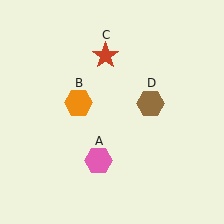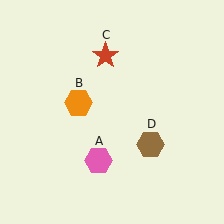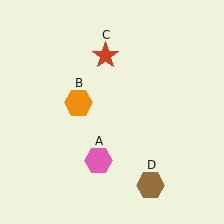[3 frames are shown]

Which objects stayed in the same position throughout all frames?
Pink hexagon (object A) and orange hexagon (object B) and red star (object C) remained stationary.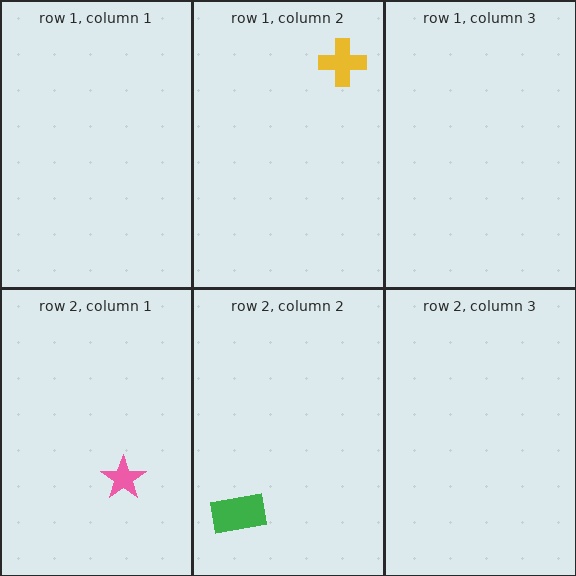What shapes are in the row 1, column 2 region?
The yellow cross.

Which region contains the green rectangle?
The row 2, column 2 region.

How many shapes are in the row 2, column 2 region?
1.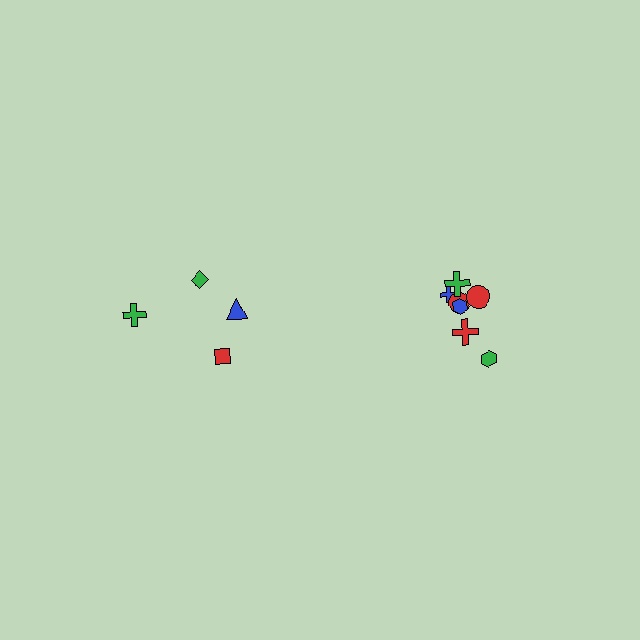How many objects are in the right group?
There are 7 objects.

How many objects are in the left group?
There are 4 objects.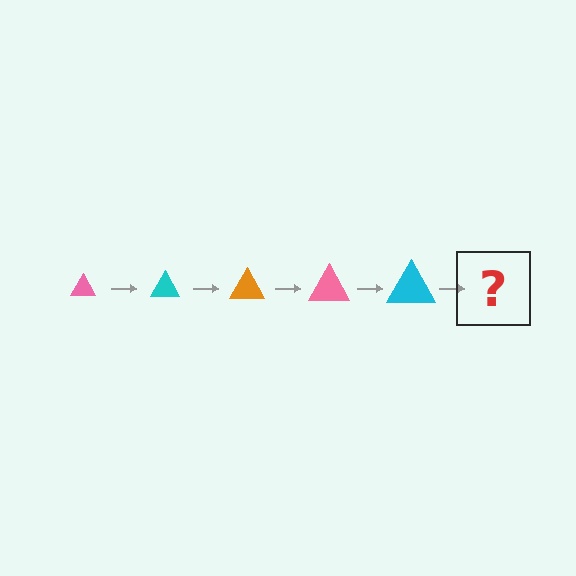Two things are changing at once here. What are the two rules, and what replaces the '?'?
The two rules are that the triangle grows larger each step and the color cycles through pink, cyan, and orange. The '?' should be an orange triangle, larger than the previous one.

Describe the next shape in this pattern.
It should be an orange triangle, larger than the previous one.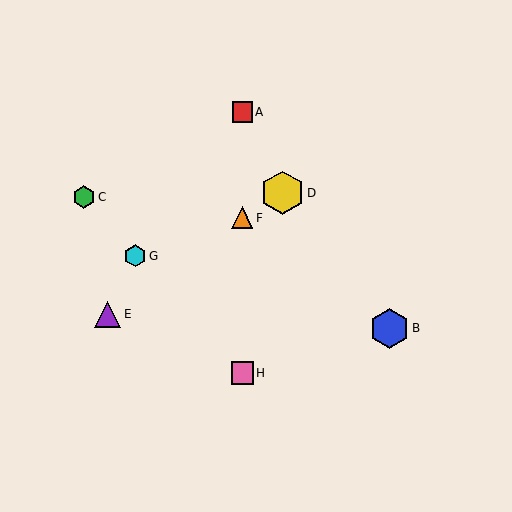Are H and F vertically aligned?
Yes, both are at x≈242.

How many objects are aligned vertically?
3 objects (A, F, H) are aligned vertically.